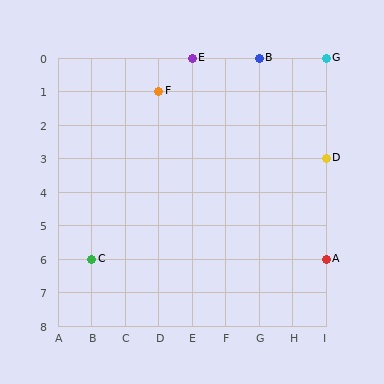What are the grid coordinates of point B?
Point B is at grid coordinates (G, 0).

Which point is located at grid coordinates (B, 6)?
Point C is at (B, 6).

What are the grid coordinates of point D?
Point D is at grid coordinates (I, 3).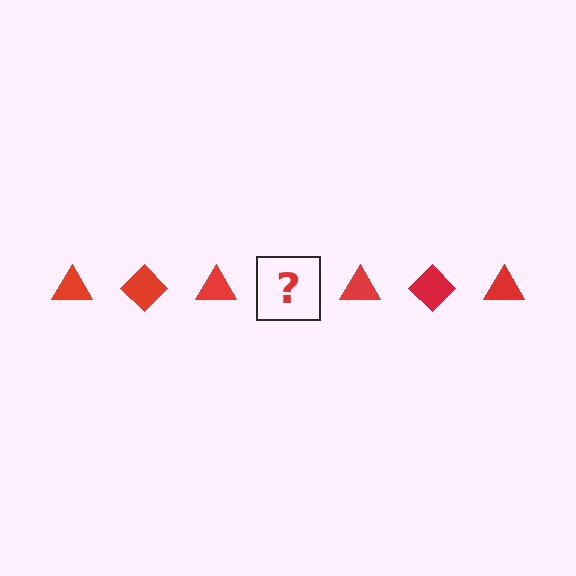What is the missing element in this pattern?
The missing element is a red diamond.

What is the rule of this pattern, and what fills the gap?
The rule is that the pattern cycles through triangle, diamond shapes in red. The gap should be filled with a red diamond.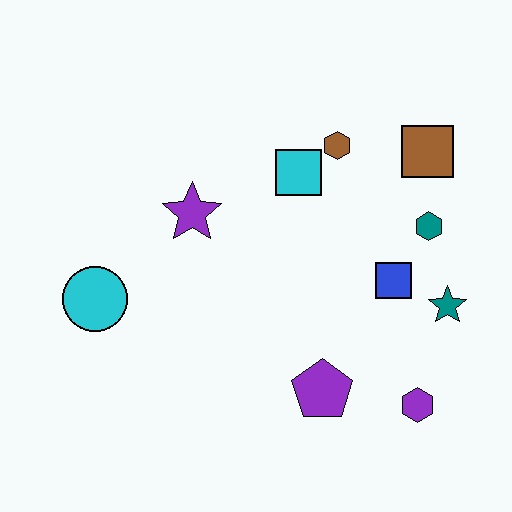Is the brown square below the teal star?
No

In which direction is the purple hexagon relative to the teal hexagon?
The purple hexagon is below the teal hexagon.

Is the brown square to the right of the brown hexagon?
Yes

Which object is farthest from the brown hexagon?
The cyan circle is farthest from the brown hexagon.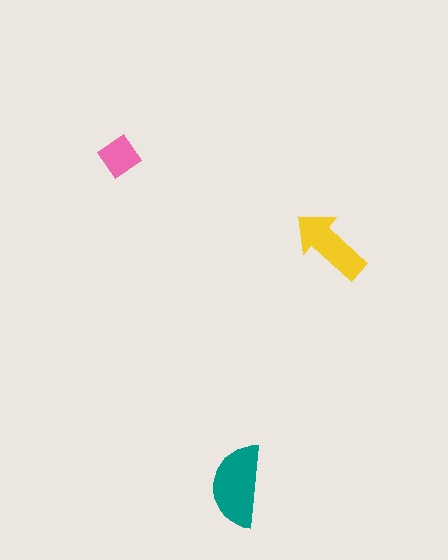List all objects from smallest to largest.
The pink diamond, the yellow arrow, the teal semicircle.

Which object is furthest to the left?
The pink diamond is leftmost.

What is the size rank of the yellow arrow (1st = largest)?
2nd.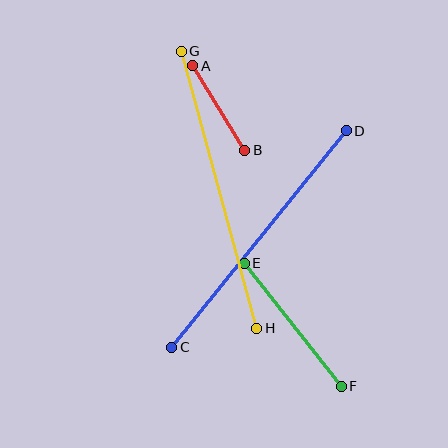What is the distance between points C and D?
The distance is approximately 279 pixels.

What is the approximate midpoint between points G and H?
The midpoint is at approximately (219, 190) pixels.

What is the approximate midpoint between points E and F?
The midpoint is at approximately (293, 325) pixels.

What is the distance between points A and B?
The distance is approximately 99 pixels.